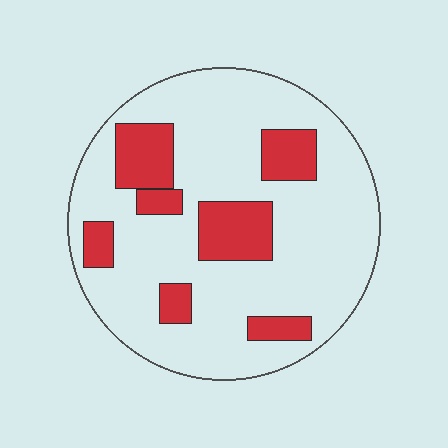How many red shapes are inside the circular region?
7.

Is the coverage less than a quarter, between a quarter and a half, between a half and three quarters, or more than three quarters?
Less than a quarter.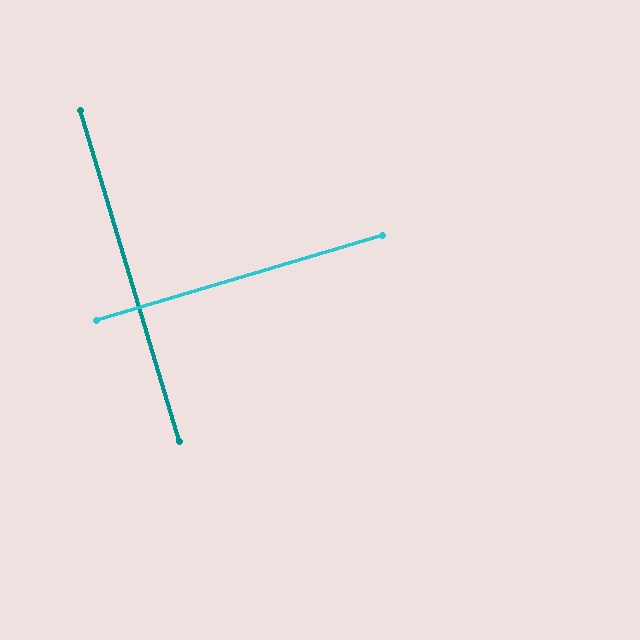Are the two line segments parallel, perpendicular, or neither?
Perpendicular — they meet at approximately 90°.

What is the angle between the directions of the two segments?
Approximately 90 degrees.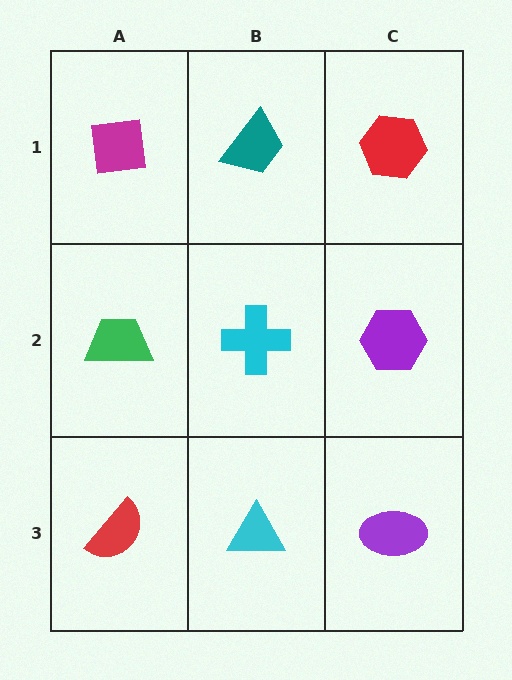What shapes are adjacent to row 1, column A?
A green trapezoid (row 2, column A), a teal trapezoid (row 1, column B).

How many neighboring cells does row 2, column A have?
3.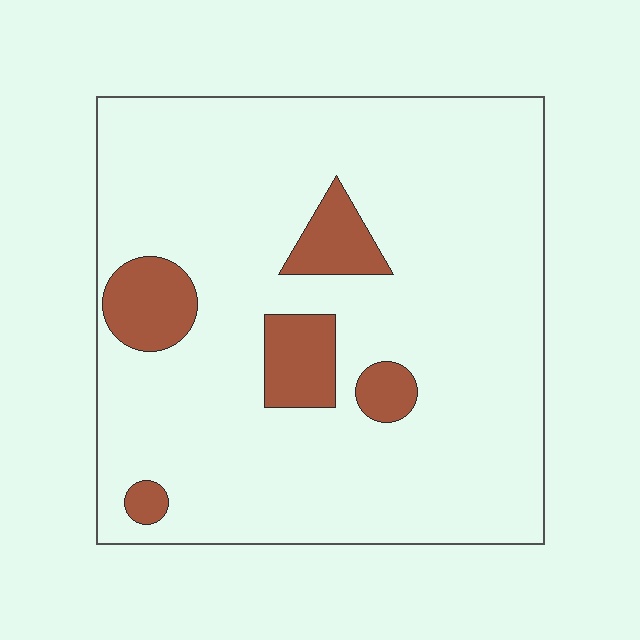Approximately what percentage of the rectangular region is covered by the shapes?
Approximately 10%.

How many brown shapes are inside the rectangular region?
5.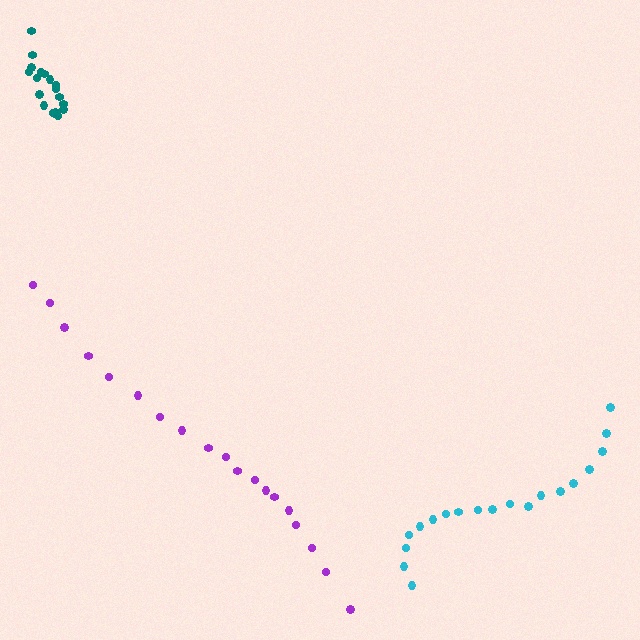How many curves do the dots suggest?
There are 3 distinct paths.